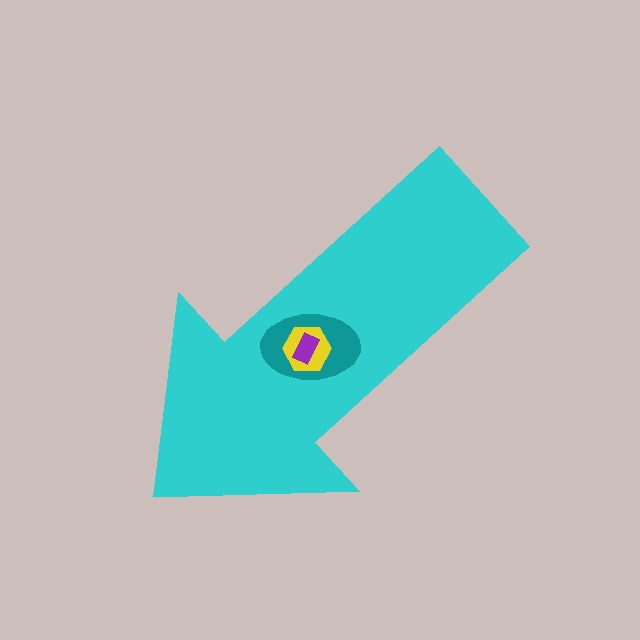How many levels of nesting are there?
4.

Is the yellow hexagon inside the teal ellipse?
Yes.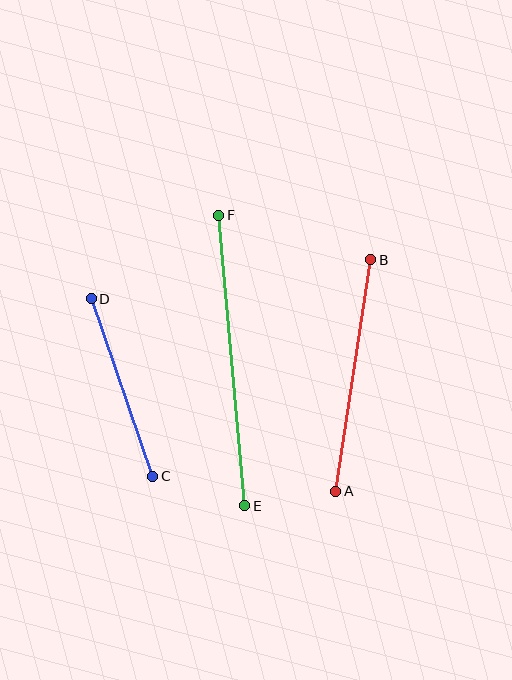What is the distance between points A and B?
The distance is approximately 234 pixels.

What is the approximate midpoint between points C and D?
The midpoint is at approximately (122, 388) pixels.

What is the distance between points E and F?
The distance is approximately 292 pixels.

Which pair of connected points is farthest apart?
Points E and F are farthest apart.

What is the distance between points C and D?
The distance is approximately 188 pixels.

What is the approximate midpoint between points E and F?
The midpoint is at approximately (232, 361) pixels.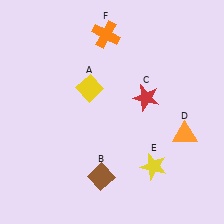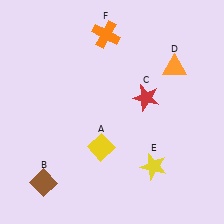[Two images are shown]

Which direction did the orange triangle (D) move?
The orange triangle (D) moved up.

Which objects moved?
The objects that moved are: the yellow diamond (A), the brown diamond (B), the orange triangle (D).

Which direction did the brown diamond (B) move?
The brown diamond (B) moved left.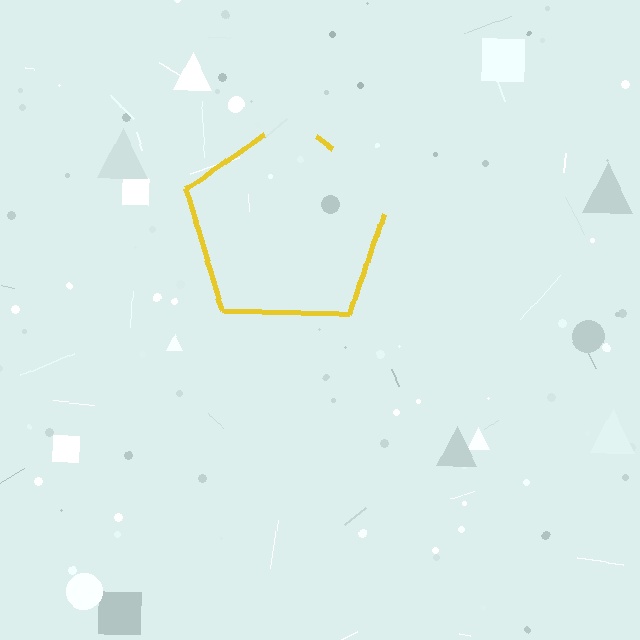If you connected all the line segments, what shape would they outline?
They would outline a pentagon.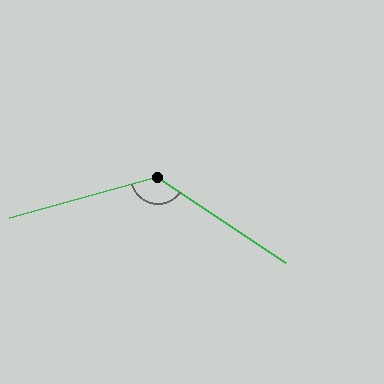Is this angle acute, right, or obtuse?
It is obtuse.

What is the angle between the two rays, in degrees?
Approximately 131 degrees.